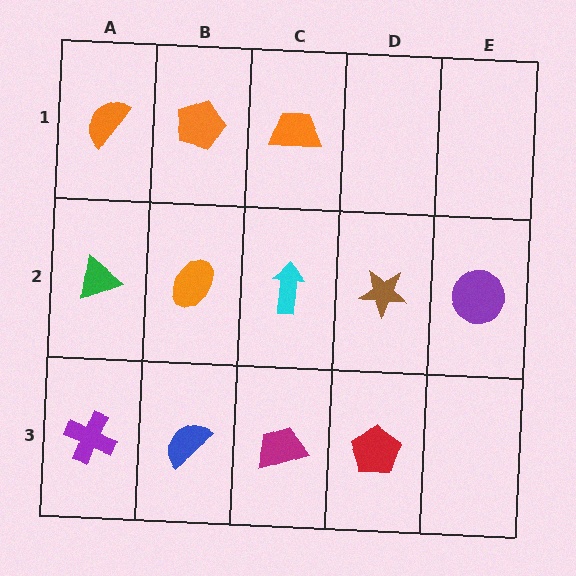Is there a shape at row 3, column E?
No, that cell is empty.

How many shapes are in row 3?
4 shapes.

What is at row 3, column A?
A purple cross.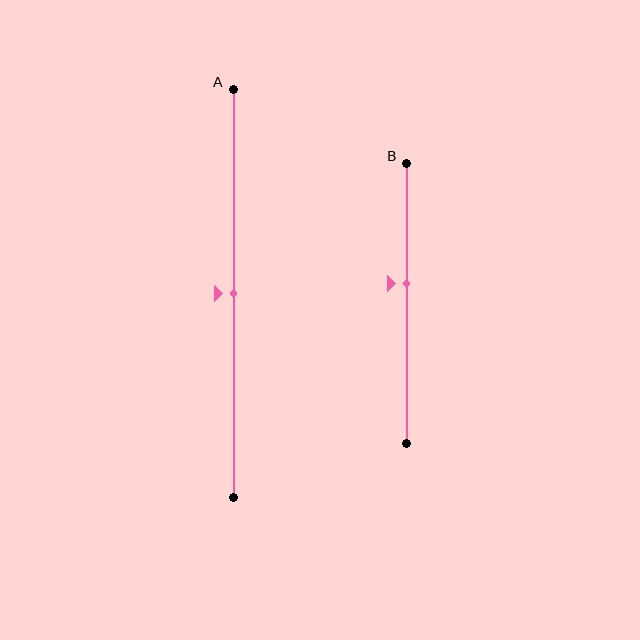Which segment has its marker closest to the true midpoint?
Segment A has its marker closest to the true midpoint.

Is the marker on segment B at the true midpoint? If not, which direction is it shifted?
No, the marker on segment B is shifted upward by about 7% of the segment length.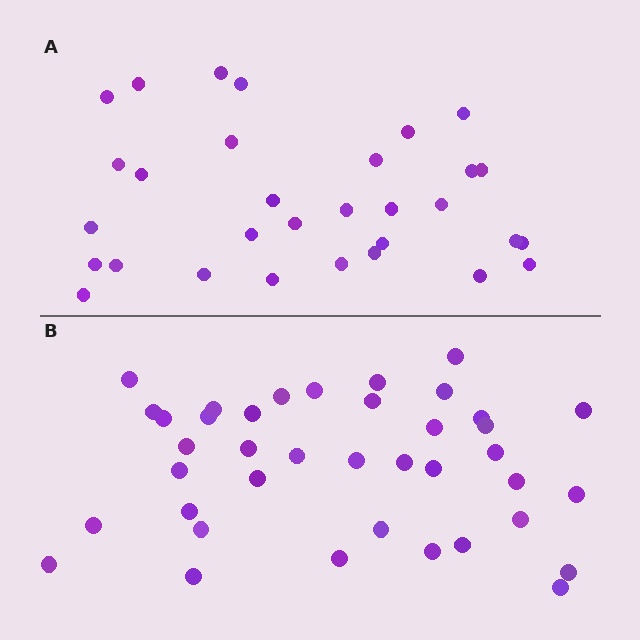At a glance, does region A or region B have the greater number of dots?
Region B (the bottom region) has more dots.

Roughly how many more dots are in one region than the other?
Region B has roughly 8 or so more dots than region A.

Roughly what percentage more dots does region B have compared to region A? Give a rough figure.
About 25% more.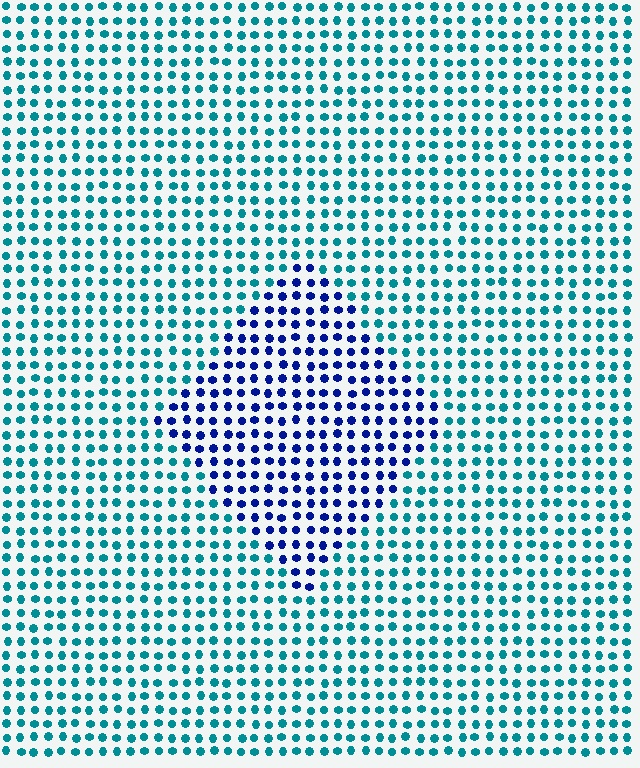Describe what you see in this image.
The image is filled with small teal elements in a uniform arrangement. A diamond-shaped region is visible where the elements are tinted to a slightly different hue, forming a subtle color boundary.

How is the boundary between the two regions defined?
The boundary is defined purely by a slight shift in hue (about 49 degrees). Spacing, size, and orientation are identical on both sides.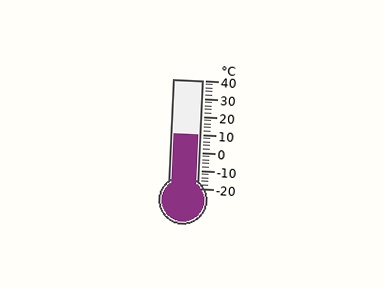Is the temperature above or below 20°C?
The temperature is below 20°C.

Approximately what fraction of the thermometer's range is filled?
The thermometer is filled to approximately 50% of its range.